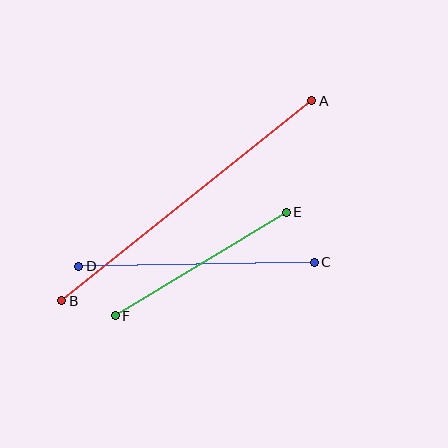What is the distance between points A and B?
The distance is approximately 320 pixels.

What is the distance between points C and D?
The distance is approximately 236 pixels.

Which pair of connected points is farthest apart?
Points A and B are farthest apart.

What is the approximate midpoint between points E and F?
The midpoint is at approximately (201, 264) pixels.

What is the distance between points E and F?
The distance is approximately 200 pixels.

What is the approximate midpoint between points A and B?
The midpoint is at approximately (187, 201) pixels.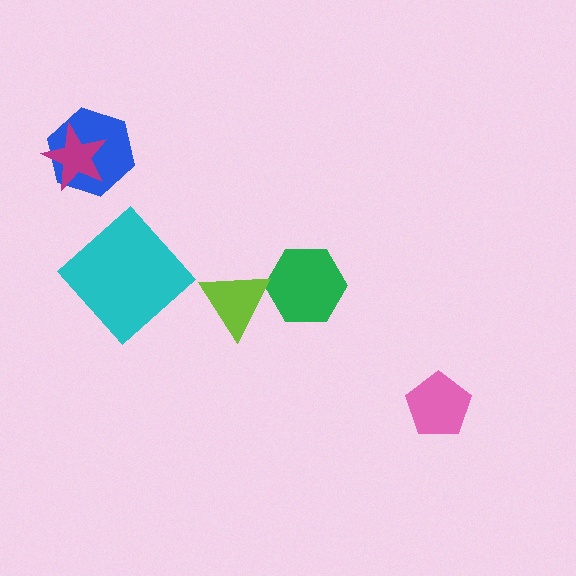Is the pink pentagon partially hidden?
No, no other shape covers it.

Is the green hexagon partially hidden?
Yes, it is partially covered by another shape.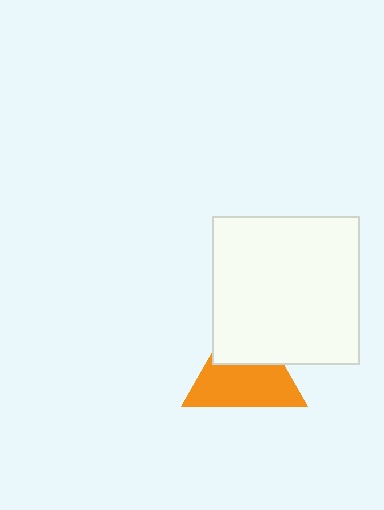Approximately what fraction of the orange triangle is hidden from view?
Roughly 38% of the orange triangle is hidden behind the white square.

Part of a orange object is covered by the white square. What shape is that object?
It is a triangle.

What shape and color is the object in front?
The object in front is a white square.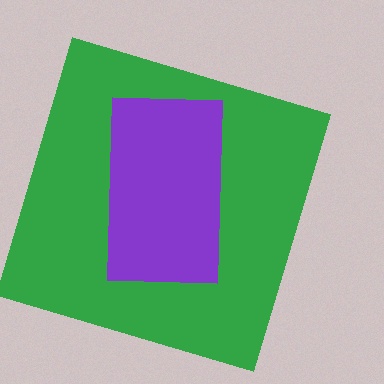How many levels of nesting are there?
2.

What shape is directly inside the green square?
The purple rectangle.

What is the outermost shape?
The green square.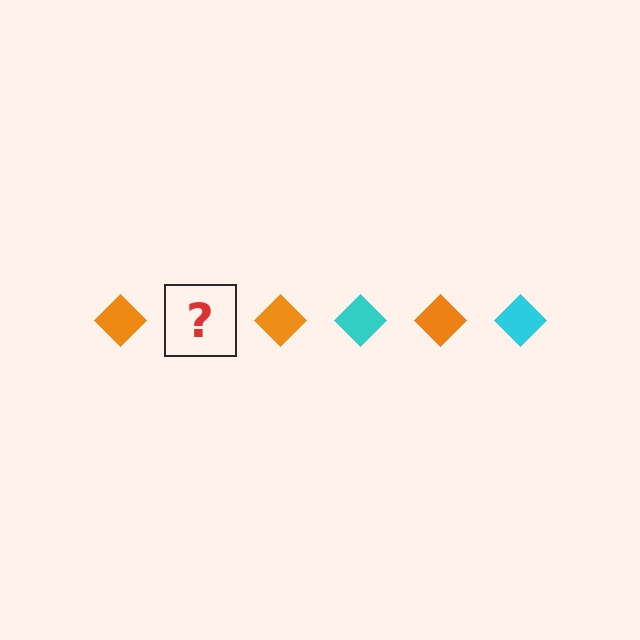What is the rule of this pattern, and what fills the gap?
The rule is that the pattern cycles through orange, cyan diamonds. The gap should be filled with a cyan diamond.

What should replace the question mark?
The question mark should be replaced with a cyan diamond.